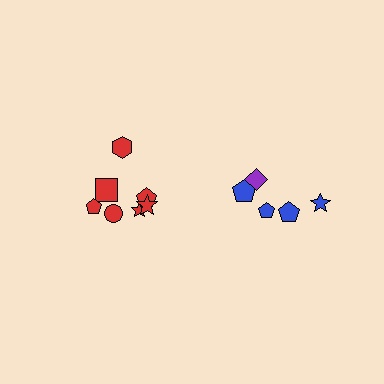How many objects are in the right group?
There are 5 objects.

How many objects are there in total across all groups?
There are 12 objects.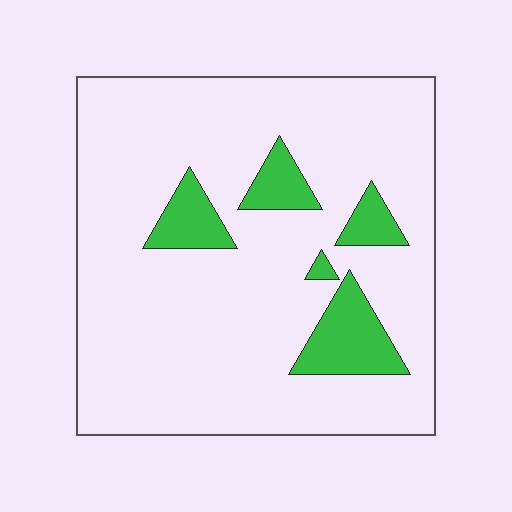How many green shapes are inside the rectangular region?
5.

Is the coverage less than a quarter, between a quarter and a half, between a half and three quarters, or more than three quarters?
Less than a quarter.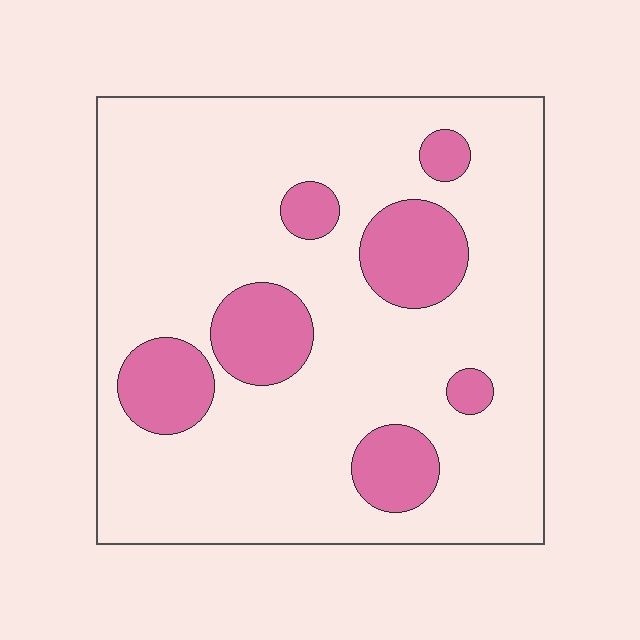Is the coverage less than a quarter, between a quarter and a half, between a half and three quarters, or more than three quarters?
Less than a quarter.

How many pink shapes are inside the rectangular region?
7.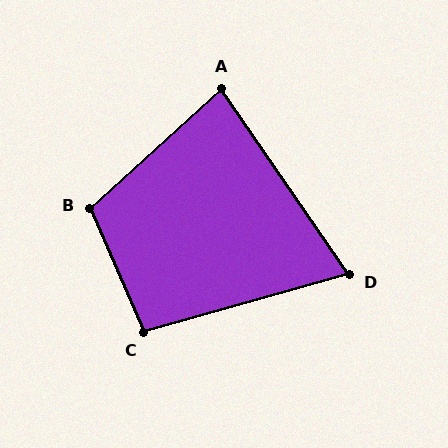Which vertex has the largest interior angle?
B, at approximately 109 degrees.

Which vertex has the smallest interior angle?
D, at approximately 71 degrees.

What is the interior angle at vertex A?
Approximately 82 degrees (acute).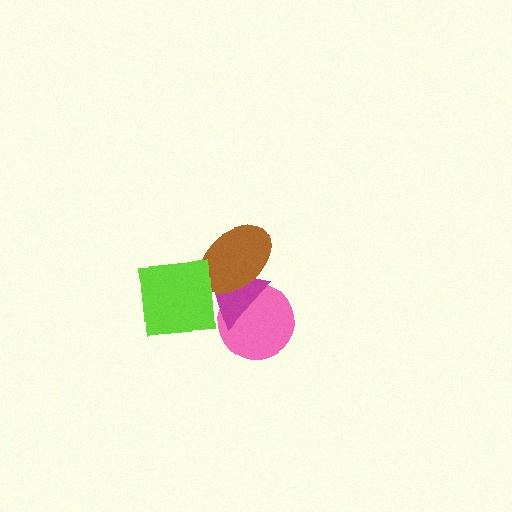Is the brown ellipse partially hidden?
Yes, it is partially covered by another shape.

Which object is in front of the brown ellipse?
The lime square is in front of the brown ellipse.